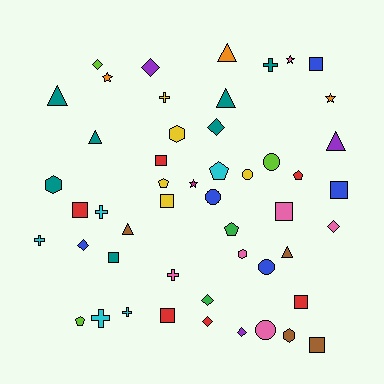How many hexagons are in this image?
There are 4 hexagons.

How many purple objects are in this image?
There are 3 purple objects.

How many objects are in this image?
There are 50 objects.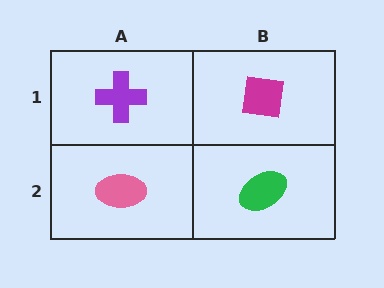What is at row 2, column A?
A pink ellipse.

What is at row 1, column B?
A magenta square.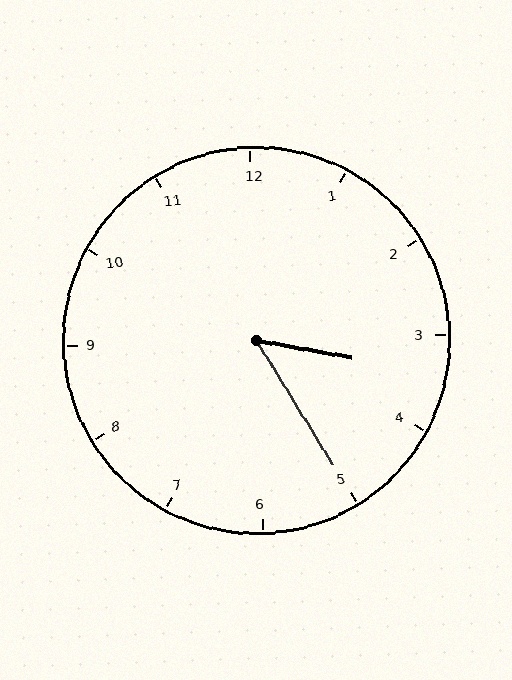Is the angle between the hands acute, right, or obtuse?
It is acute.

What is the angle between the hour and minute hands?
Approximately 48 degrees.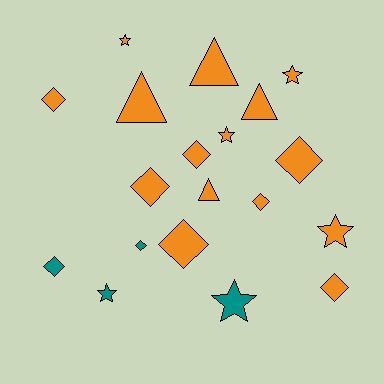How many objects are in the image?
There are 19 objects.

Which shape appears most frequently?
Diamond, with 9 objects.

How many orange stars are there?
There are 4 orange stars.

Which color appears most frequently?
Orange, with 15 objects.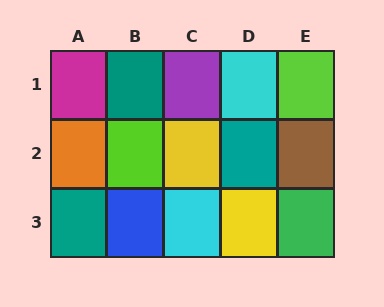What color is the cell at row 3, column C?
Cyan.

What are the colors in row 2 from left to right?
Orange, lime, yellow, teal, brown.